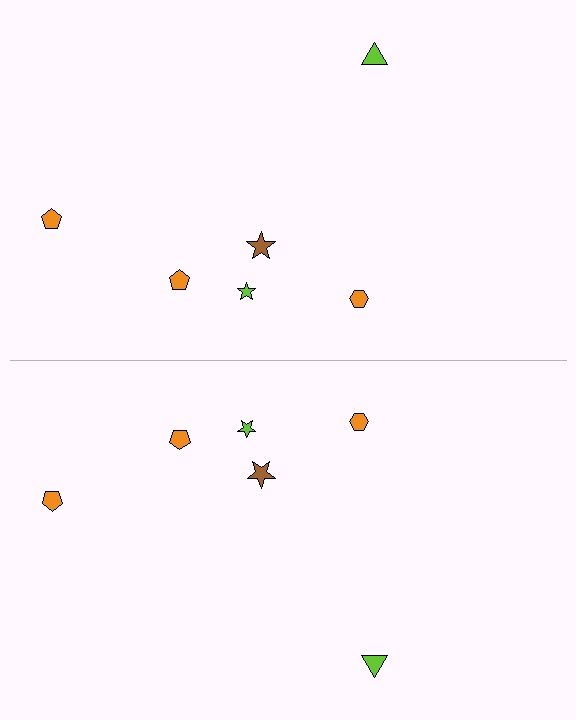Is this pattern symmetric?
Yes, this pattern has bilateral (reflection) symmetry.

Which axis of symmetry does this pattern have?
The pattern has a horizontal axis of symmetry running through the center of the image.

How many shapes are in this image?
There are 12 shapes in this image.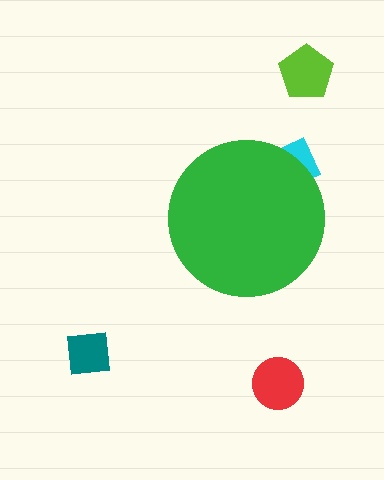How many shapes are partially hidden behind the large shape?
1 shape is partially hidden.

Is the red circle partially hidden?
No, the red circle is fully visible.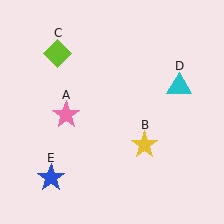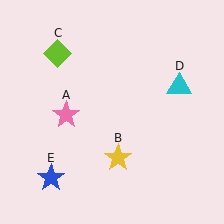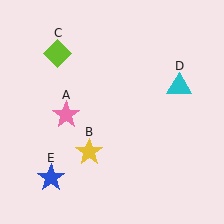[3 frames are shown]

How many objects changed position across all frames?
1 object changed position: yellow star (object B).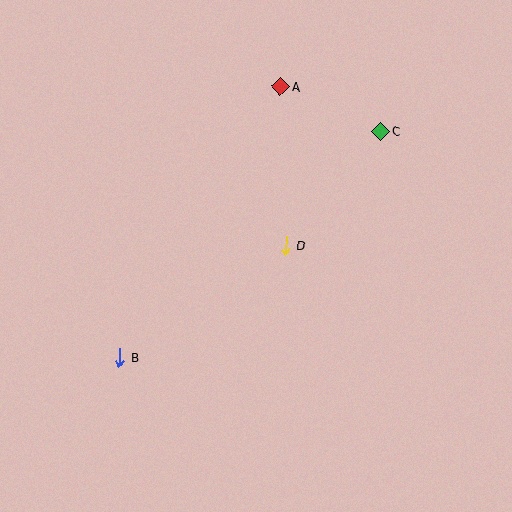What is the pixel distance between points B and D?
The distance between B and D is 200 pixels.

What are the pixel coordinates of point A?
Point A is at (281, 87).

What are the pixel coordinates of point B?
Point B is at (119, 357).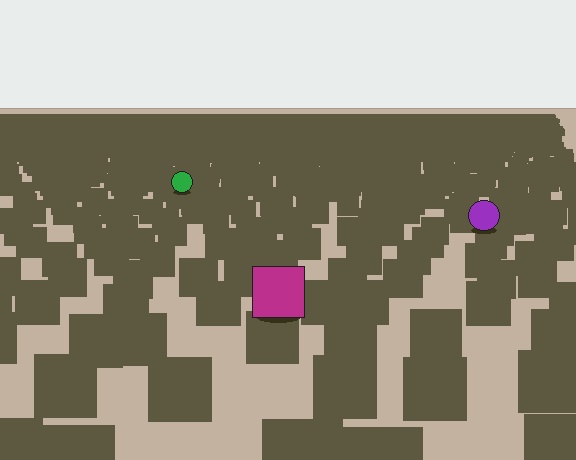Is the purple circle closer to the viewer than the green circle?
Yes. The purple circle is closer — you can tell from the texture gradient: the ground texture is coarser near it.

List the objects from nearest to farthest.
From nearest to farthest: the magenta square, the purple circle, the green circle.